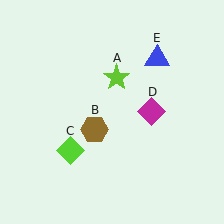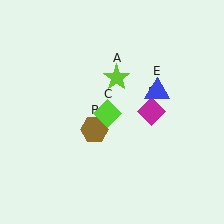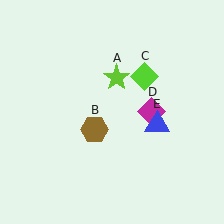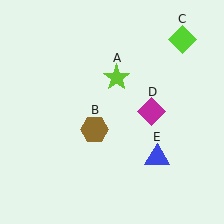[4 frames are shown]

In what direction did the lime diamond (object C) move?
The lime diamond (object C) moved up and to the right.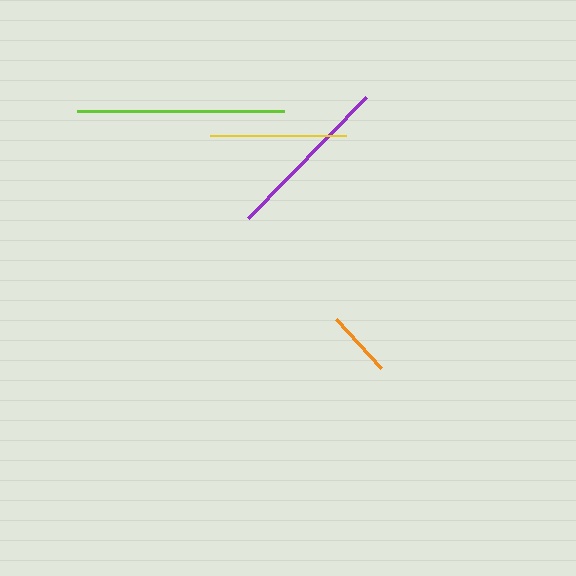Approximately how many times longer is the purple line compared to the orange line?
The purple line is approximately 2.6 times the length of the orange line.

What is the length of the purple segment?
The purple segment is approximately 169 pixels long.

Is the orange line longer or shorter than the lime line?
The lime line is longer than the orange line.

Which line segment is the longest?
The lime line is the longest at approximately 207 pixels.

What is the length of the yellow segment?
The yellow segment is approximately 137 pixels long.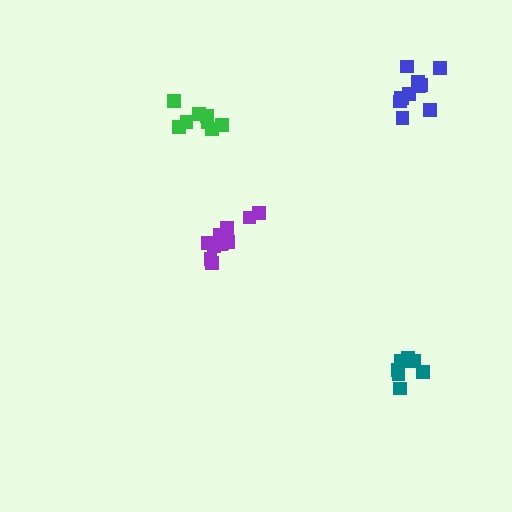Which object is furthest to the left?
The green cluster is leftmost.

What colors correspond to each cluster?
The clusters are colored: purple, green, blue, teal.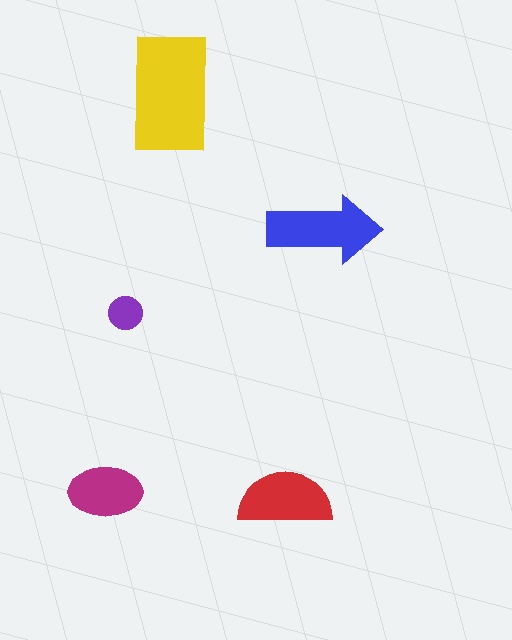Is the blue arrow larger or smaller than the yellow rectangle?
Smaller.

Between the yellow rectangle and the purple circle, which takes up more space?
The yellow rectangle.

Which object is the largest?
The yellow rectangle.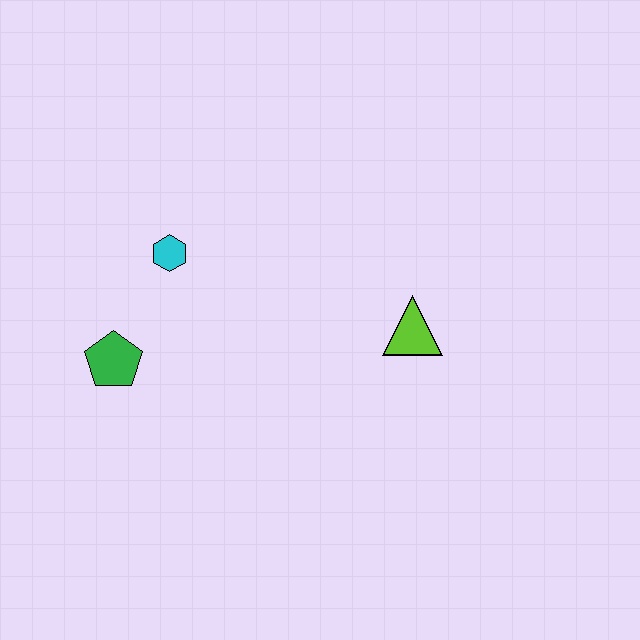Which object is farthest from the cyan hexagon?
The lime triangle is farthest from the cyan hexagon.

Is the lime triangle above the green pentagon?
Yes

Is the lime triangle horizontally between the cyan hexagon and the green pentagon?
No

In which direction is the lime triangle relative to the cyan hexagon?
The lime triangle is to the right of the cyan hexagon.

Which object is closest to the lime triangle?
The cyan hexagon is closest to the lime triangle.